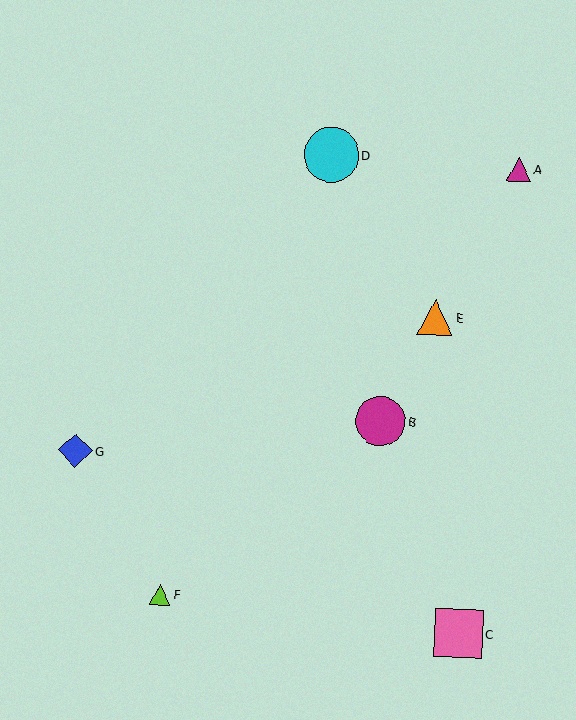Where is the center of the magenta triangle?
The center of the magenta triangle is at (519, 169).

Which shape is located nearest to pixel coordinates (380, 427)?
The magenta circle (labeled B) at (381, 421) is nearest to that location.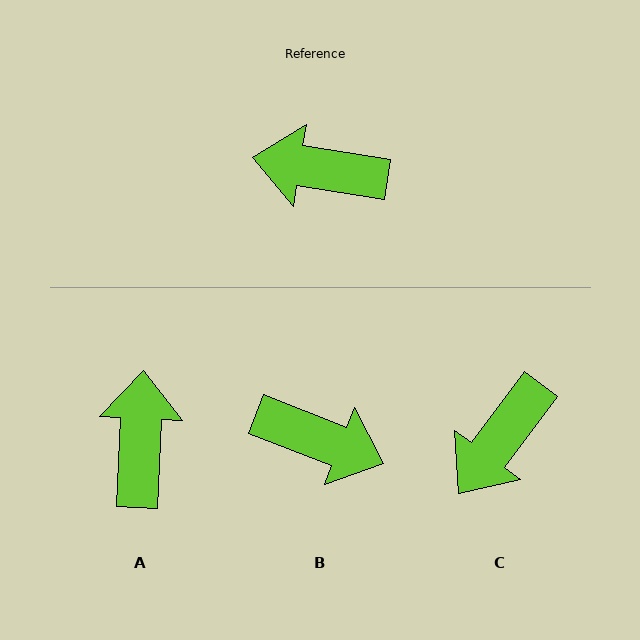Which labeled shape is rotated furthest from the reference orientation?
B, about 168 degrees away.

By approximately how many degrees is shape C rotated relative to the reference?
Approximately 62 degrees counter-clockwise.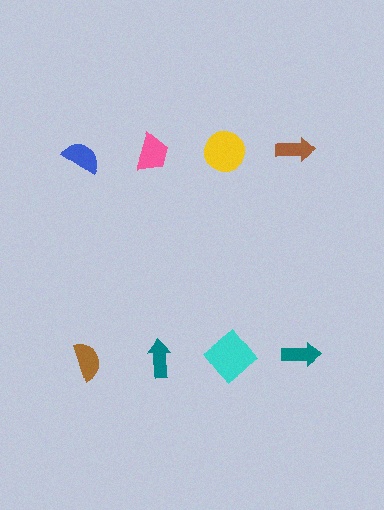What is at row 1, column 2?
A pink trapezoid.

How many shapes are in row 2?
4 shapes.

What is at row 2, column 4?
A teal arrow.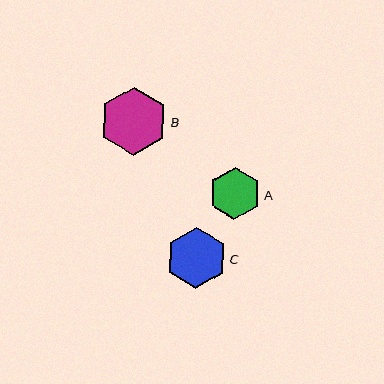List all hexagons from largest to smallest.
From largest to smallest: B, C, A.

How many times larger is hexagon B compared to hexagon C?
Hexagon B is approximately 1.1 times the size of hexagon C.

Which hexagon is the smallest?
Hexagon A is the smallest with a size of approximately 52 pixels.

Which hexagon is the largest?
Hexagon B is the largest with a size of approximately 68 pixels.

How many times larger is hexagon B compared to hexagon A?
Hexagon B is approximately 1.3 times the size of hexagon A.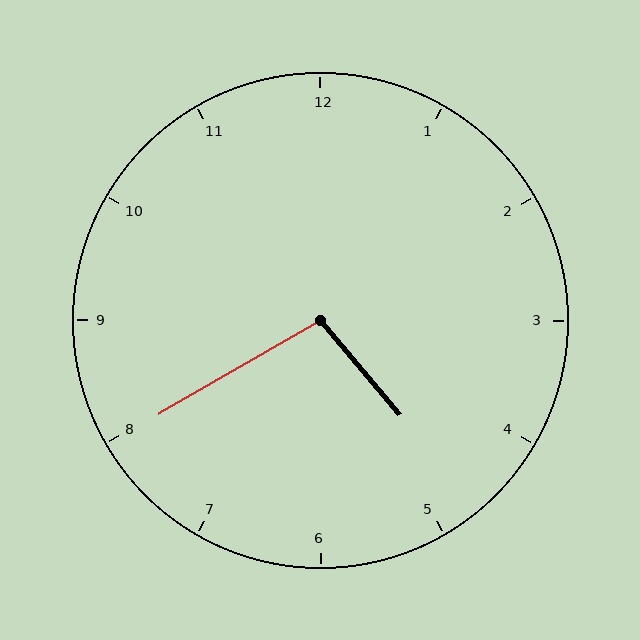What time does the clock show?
4:40.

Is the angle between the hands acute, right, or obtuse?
It is obtuse.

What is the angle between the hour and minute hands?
Approximately 100 degrees.